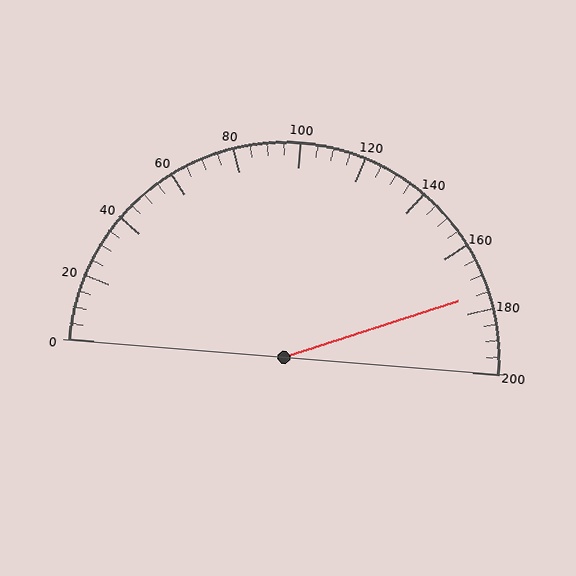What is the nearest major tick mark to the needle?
The nearest major tick mark is 180.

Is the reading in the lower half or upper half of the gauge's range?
The reading is in the upper half of the range (0 to 200).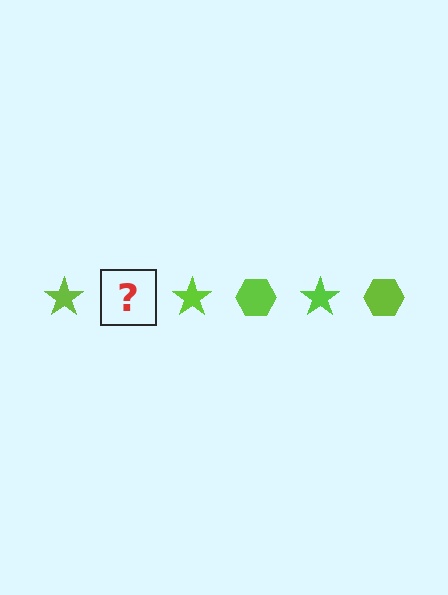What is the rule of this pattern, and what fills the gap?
The rule is that the pattern cycles through star, hexagon shapes in lime. The gap should be filled with a lime hexagon.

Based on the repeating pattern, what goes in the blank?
The blank should be a lime hexagon.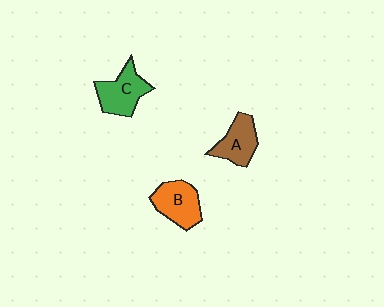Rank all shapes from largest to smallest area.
From largest to smallest: C (green), B (orange), A (brown).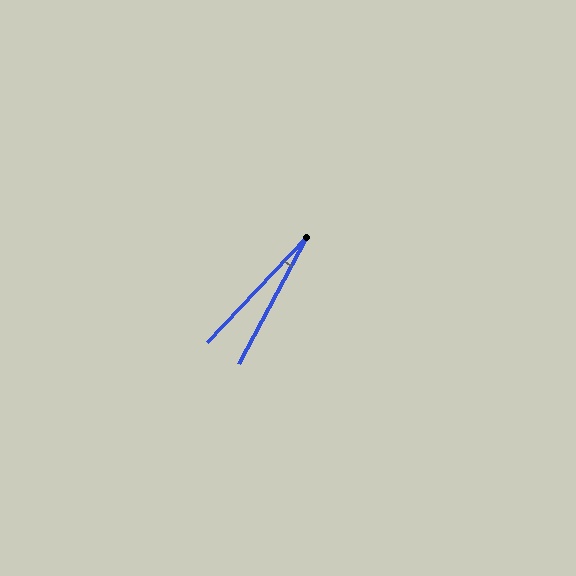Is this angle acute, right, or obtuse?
It is acute.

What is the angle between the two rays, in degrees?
Approximately 16 degrees.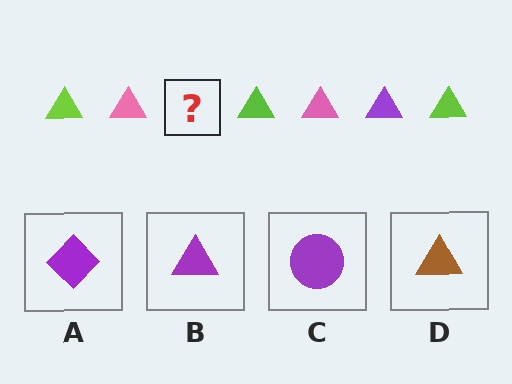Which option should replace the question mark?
Option B.